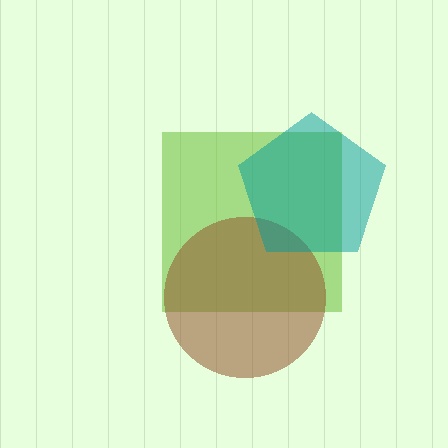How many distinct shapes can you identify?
There are 3 distinct shapes: a lime square, a brown circle, a teal pentagon.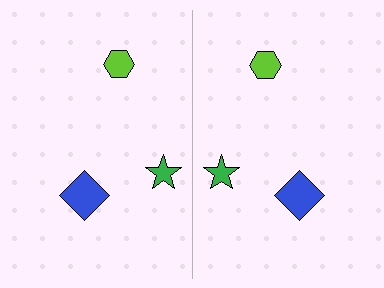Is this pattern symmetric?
Yes, this pattern has bilateral (reflection) symmetry.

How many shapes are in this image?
There are 6 shapes in this image.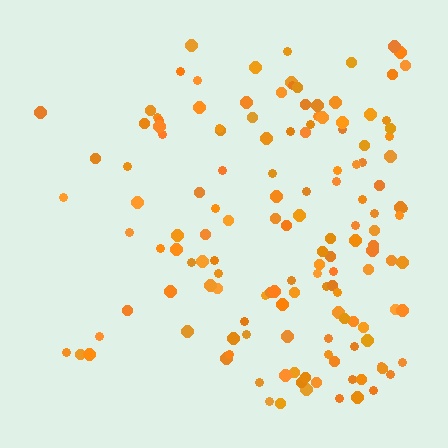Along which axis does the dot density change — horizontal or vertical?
Horizontal.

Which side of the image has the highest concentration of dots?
The right.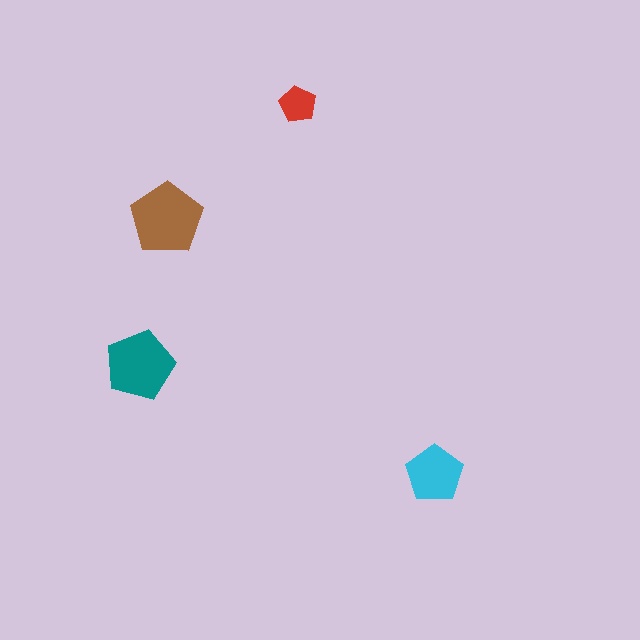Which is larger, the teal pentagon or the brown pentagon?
The brown one.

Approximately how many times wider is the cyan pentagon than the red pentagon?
About 1.5 times wider.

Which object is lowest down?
The cyan pentagon is bottommost.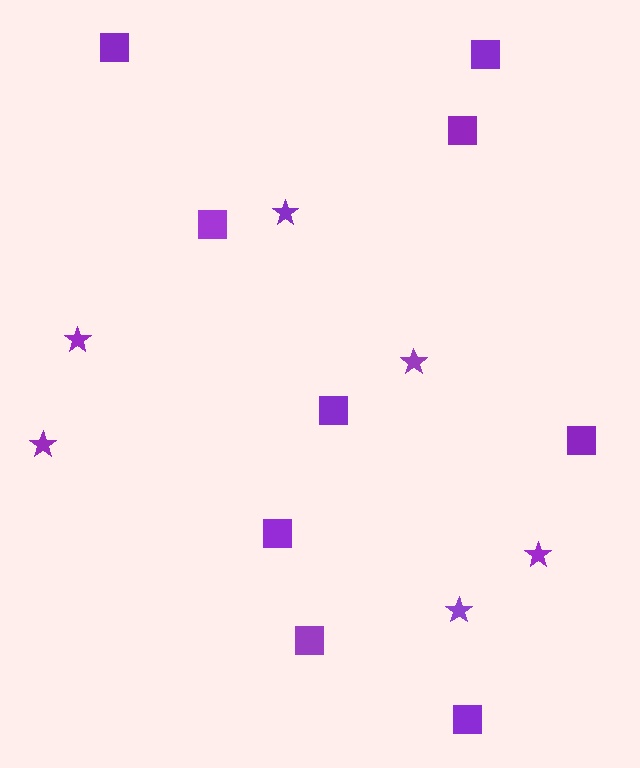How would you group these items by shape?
There are 2 groups: one group of stars (6) and one group of squares (9).